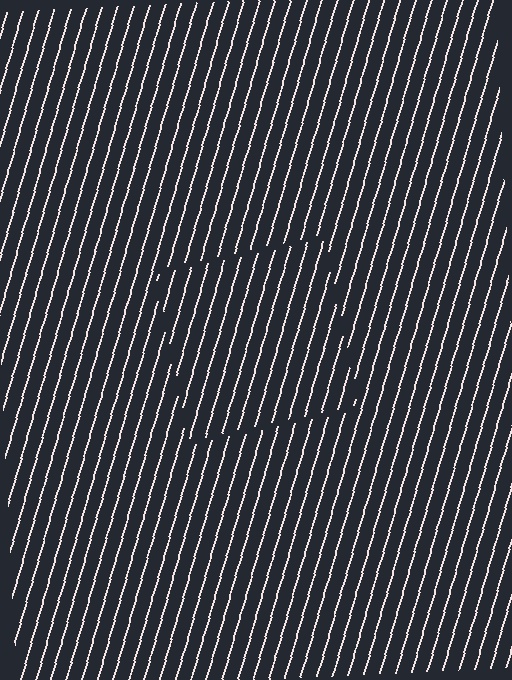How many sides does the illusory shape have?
4 sides — the line-ends trace a square.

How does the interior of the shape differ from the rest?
The interior of the shape contains the same grating, shifted by half a period — the contour is defined by the phase discontinuity where line-ends from the inner and outer gratings abut.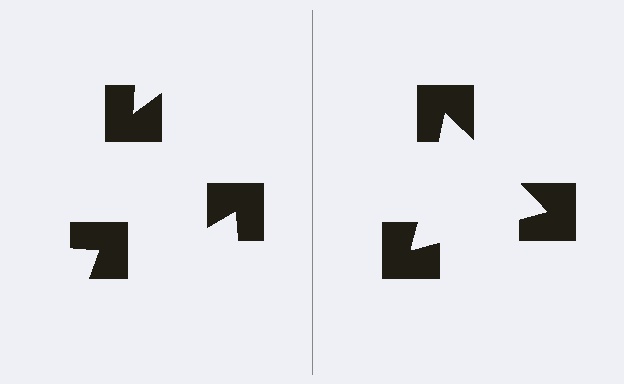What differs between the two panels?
The notched squares are positioned identically on both sides; only the wedge orientations differ. On the right they align to a triangle; on the left they are misaligned.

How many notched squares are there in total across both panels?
6 — 3 on each side.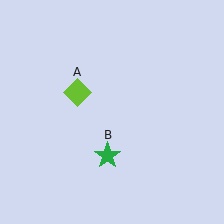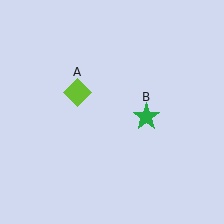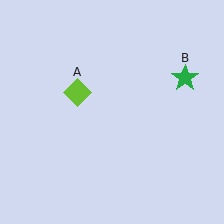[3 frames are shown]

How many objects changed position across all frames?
1 object changed position: green star (object B).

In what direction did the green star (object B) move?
The green star (object B) moved up and to the right.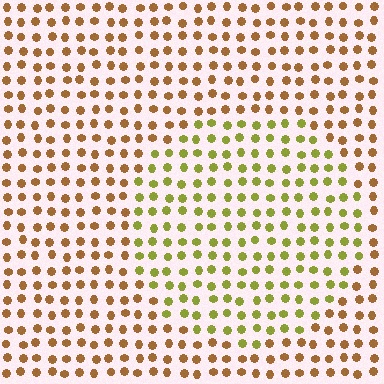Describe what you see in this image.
The image is filled with small brown elements in a uniform arrangement. A circle-shaped region is visible where the elements are tinted to a slightly different hue, forming a subtle color boundary.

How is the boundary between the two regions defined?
The boundary is defined purely by a slight shift in hue (about 43 degrees). Spacing, size, and orientation are identical on both sides.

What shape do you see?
I see a circle.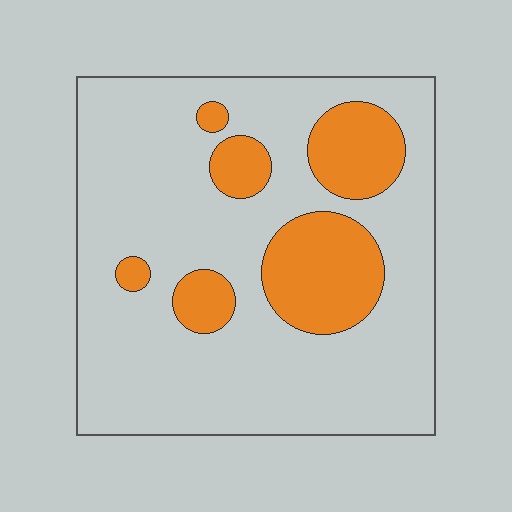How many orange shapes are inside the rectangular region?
6.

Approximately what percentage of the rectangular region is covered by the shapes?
Approximately 20%.